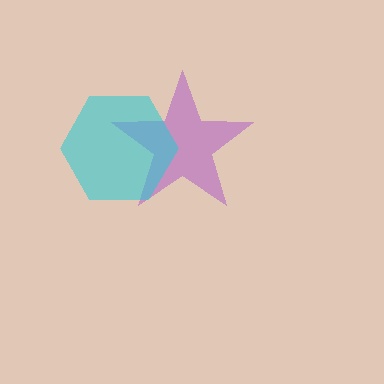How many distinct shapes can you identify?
There are 2 distinct shapes: a purple star, a cyan hexagon.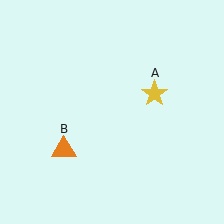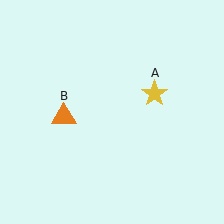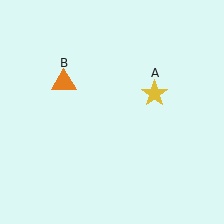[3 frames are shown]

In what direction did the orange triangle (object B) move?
The orange triangle (object B) moved up.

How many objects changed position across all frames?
1 object changed position: orange triangle (object B).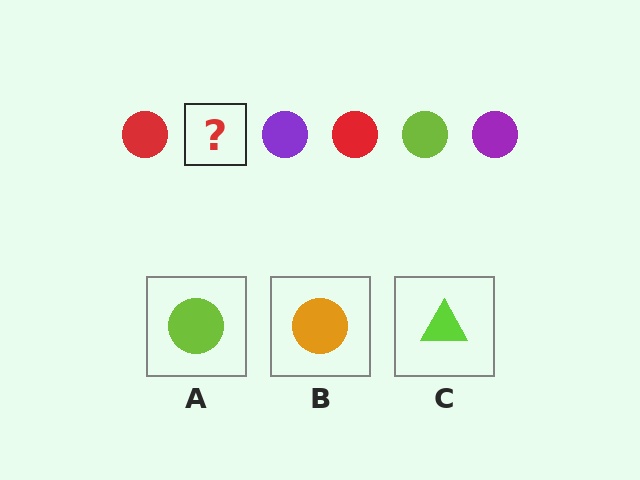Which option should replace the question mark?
Option A.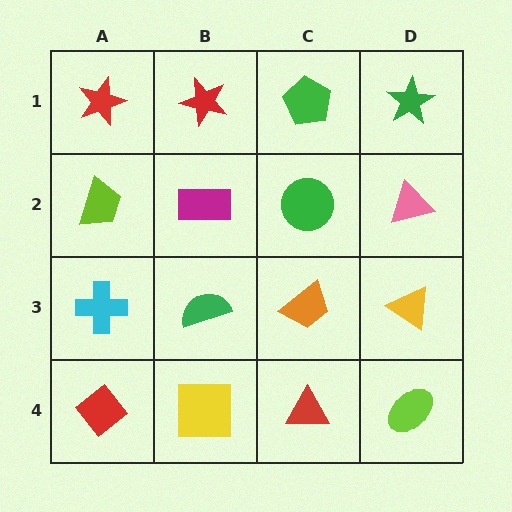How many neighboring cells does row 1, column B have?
3.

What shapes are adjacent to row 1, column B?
A magenta rectangle (row 2, column B), a red star (row 1, column A), a green pentagon (row 1, column C).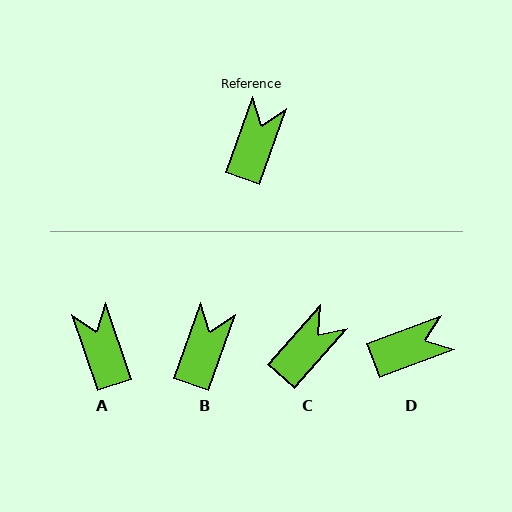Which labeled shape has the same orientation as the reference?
B.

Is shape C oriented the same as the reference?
No, it is off by about 22 degrees.